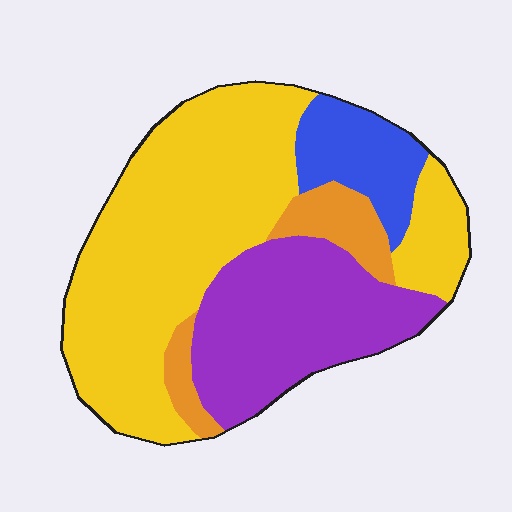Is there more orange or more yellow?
Yellow.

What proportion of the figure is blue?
Blue covers around 10% of the figure.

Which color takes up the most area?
Yellow, at roughly 55%.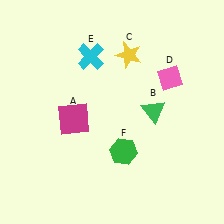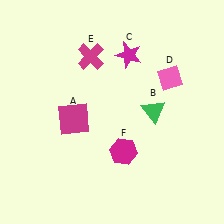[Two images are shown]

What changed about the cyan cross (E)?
In Image 1, E is cyan. In Image 2, it changed to magenta.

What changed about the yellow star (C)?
In Image 1, C is yellow. In Image 2, it changed to magenta.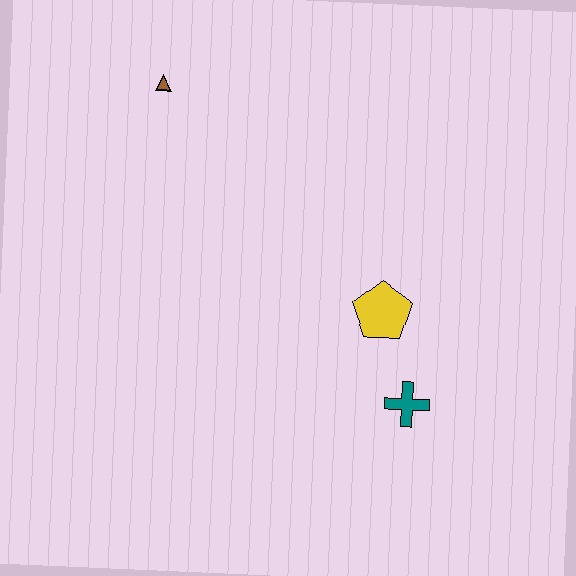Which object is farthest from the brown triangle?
The teal cross is farthest from the brown triangle.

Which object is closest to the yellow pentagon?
The teal cross is closest to the yellow pentagon.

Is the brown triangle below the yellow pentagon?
No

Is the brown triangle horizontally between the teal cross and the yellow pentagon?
No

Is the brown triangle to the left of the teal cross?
Yes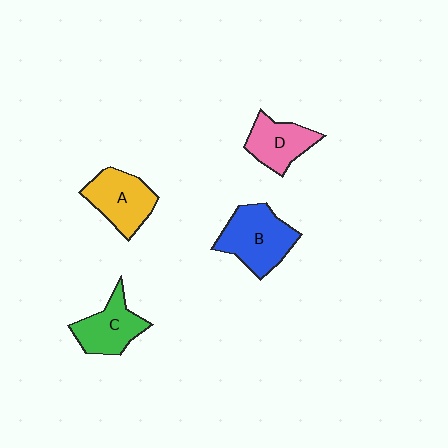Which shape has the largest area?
Shape B (blue).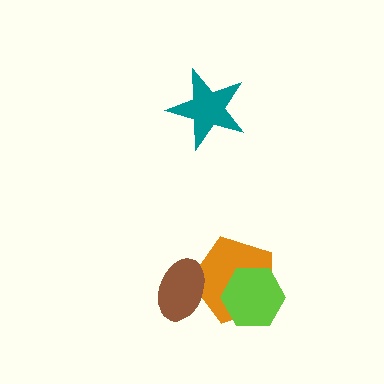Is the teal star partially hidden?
No, no other shape covers it.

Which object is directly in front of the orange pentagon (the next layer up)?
The brown ellipse is directly in front of the orange pentagon.